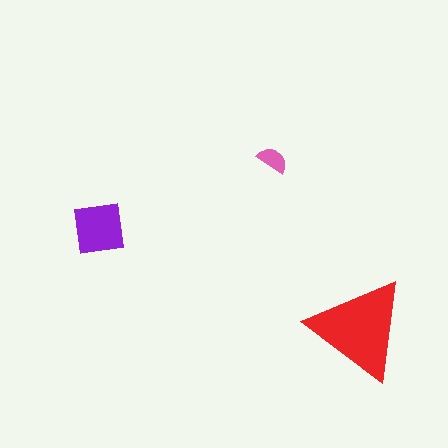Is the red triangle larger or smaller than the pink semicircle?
Larger.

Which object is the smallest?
The pink semicircle.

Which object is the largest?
The red triangle.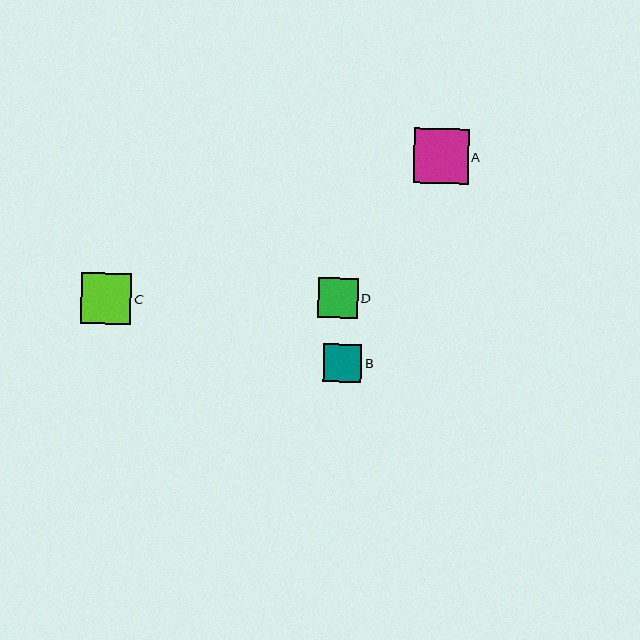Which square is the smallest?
Square B is the smallest with a size of approximately 38 pixels.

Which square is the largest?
Square A is the largest with a size of approximately 55 pixels.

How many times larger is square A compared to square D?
Square A is approximately 1.4 times the size of square D.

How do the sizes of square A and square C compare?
Square A and square C are approximately the same size.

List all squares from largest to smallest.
From largest to smallest: A, C, D, B.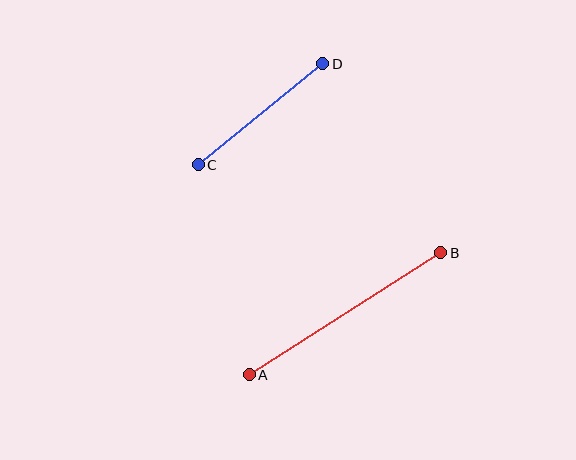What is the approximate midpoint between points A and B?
The midpoint is at approximately (345, 314) pixels.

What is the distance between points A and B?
The distance is approximately 227 pixels.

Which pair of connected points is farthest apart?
Points A and B are farthest apart.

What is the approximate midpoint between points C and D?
The midpoint is at approximately (261, 114) pixels.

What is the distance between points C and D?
The distance is approximately 160 pixels.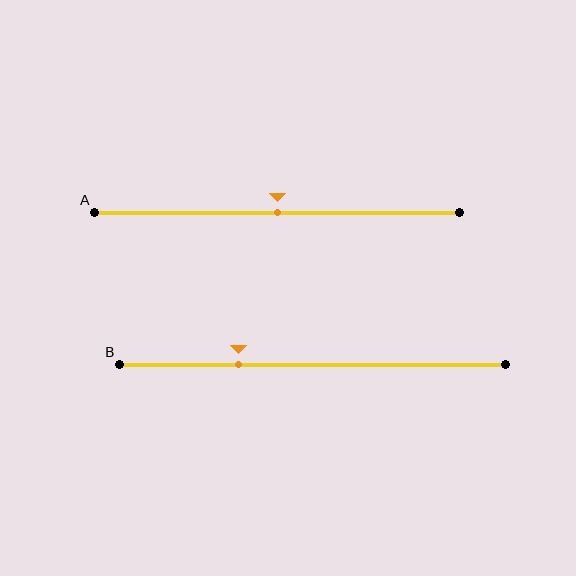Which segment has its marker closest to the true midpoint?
Segment A has its marker closest to the true midpoint.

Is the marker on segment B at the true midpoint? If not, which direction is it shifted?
No, the marker on segment B is shifted to the left by about 19% of the segment length.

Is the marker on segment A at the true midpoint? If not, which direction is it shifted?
Yes, the marker on segment A is at the true midpoint.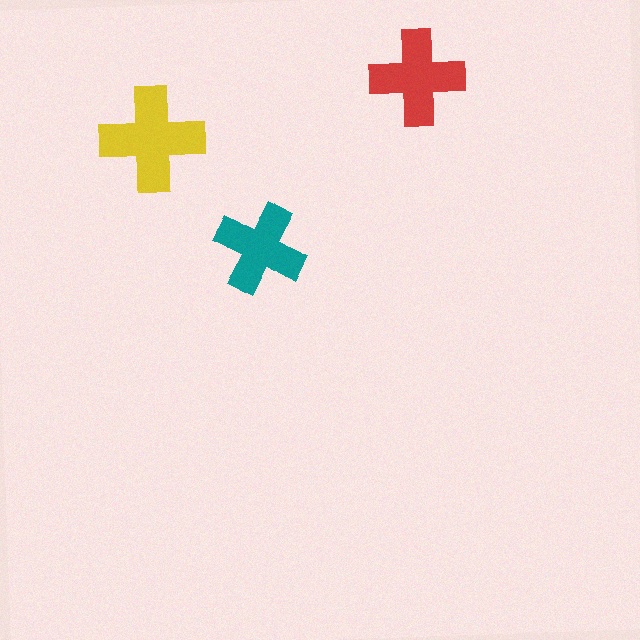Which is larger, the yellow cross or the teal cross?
The yellow one.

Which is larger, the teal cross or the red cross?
The red one.